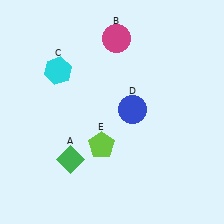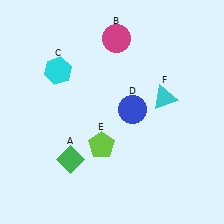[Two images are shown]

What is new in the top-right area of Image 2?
A cyan triangle (F) was added in the top-right area of Image 2.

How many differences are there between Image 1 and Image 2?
There is 1 difference between the two images.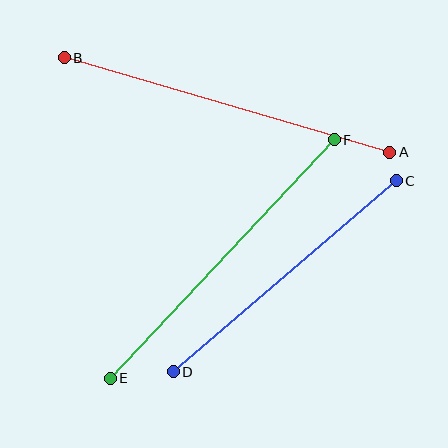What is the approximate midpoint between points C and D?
The midpoint is at approximately (285, 276) pixels.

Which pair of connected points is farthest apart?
Points A and B are farthest apart.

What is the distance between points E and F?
The distance is approximately 327 pixels.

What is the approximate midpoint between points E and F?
The midpoint is at approximately (222, 259) pixels.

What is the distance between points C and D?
The distance is approximately 293 pixels.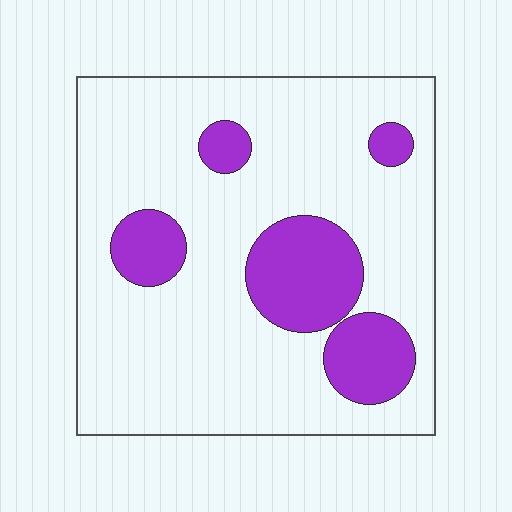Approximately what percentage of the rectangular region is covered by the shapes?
Approximately 20%.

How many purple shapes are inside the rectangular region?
5.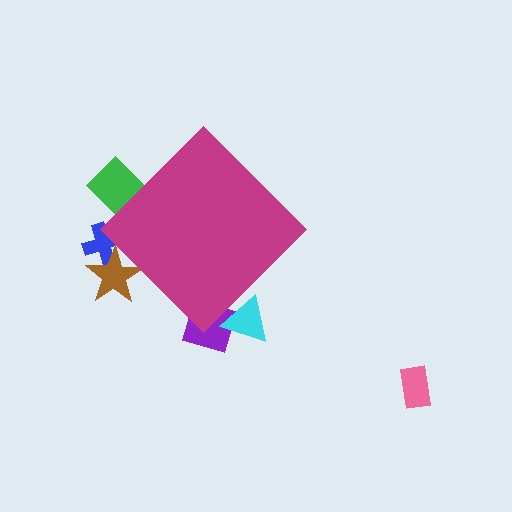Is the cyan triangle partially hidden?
Yes, the cyan triangle is partially hidden behind the magenta diamond.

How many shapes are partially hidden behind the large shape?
5 shapes are partially hidden.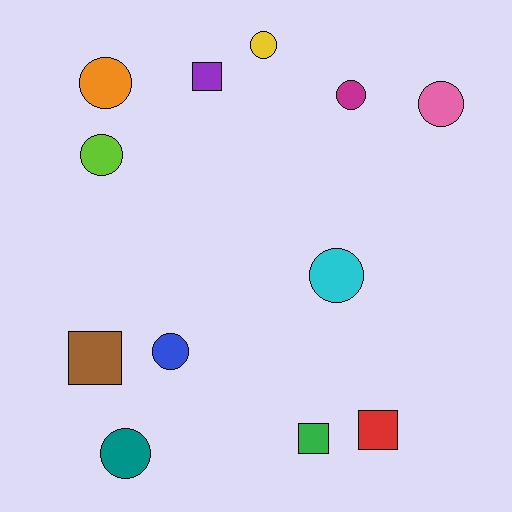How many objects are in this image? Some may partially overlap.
There are 12 objects.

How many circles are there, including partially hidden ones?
There are 8 circles.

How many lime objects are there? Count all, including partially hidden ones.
There is 1 lime object.